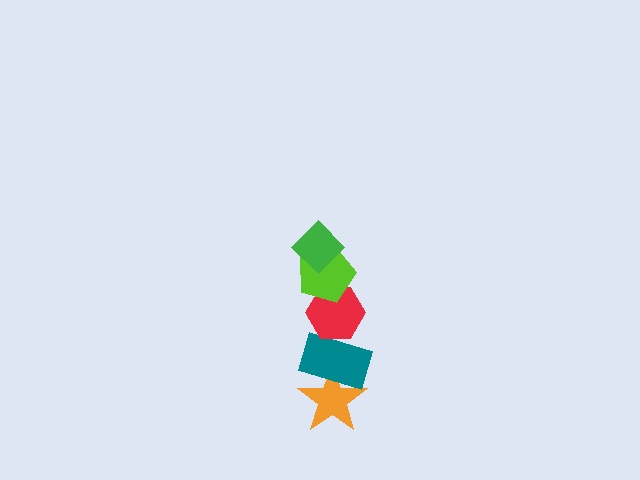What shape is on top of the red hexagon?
The lime pentagon is on top of the red hexagon.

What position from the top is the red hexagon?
The red hexagon is 3rd from the top.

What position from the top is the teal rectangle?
The teal rectangle is 4th from the top.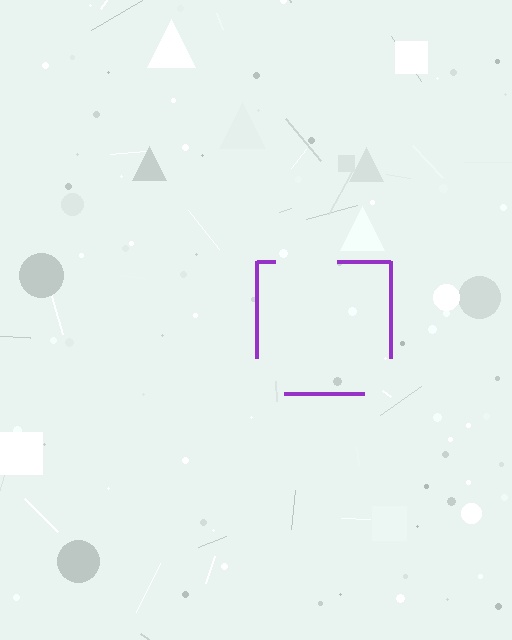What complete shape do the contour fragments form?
The contour fragments form a square.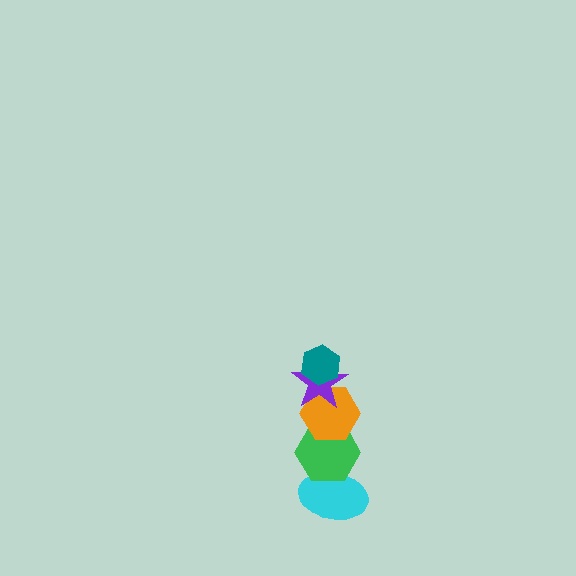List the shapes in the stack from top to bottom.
From top to bottom: the teal hexagon, the purple star, the orange hexagon, the green hexagon, the cyan ellipse.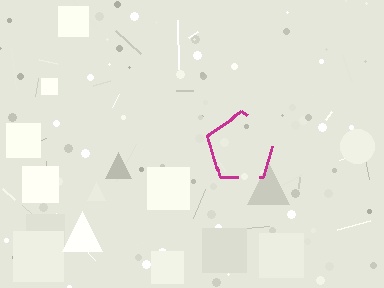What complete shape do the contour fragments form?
The contour fragments form a pentagon.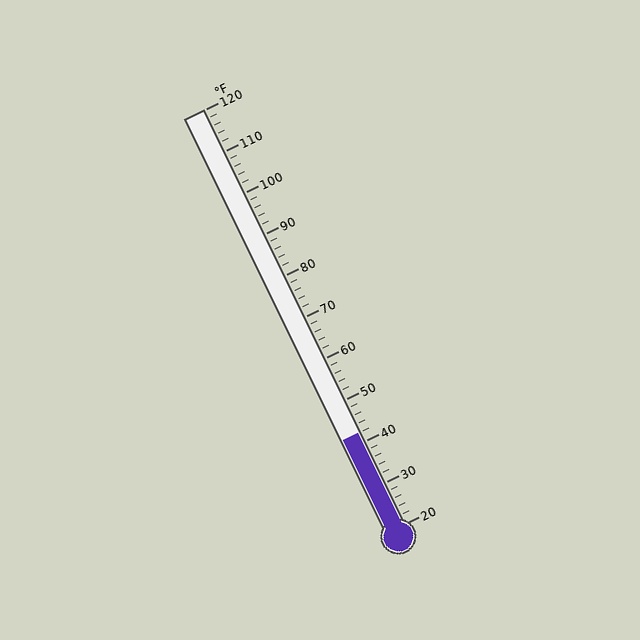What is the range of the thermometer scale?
The thermometer scale ranges from 20°F to 120°F.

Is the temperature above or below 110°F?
The temperature is below 110°F.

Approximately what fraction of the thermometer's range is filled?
The thermometer is filled to approximately 20% of its range.